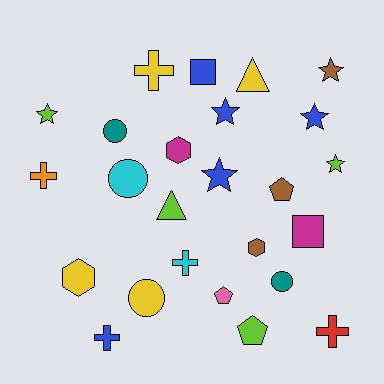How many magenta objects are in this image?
There are 2 magenta objects.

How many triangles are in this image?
There are 2 triangles.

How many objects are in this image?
There are 25 objects.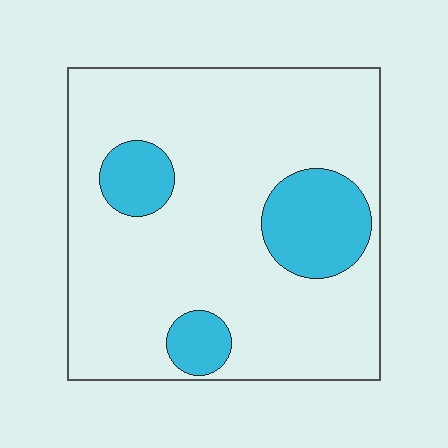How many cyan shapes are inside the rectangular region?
3.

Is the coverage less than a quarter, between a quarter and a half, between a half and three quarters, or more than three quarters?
Less than a quarter.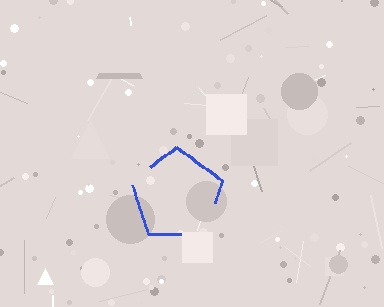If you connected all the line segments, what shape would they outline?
They would outline a pentagon.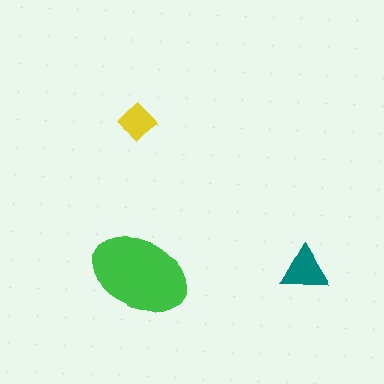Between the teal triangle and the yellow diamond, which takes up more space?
The teal triangle.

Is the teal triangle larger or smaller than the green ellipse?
Smaller.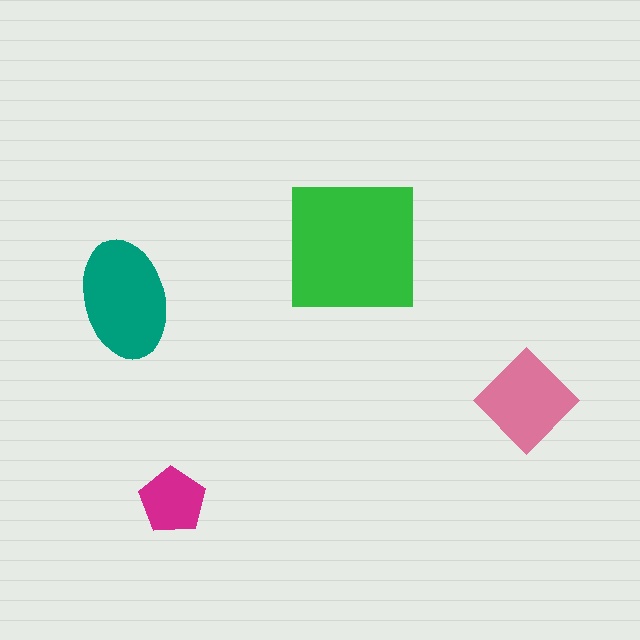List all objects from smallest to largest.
The magenta pentagon, the pink diamond, the teal ellipse, the green square.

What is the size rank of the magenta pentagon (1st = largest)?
4th.